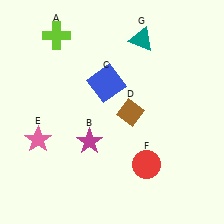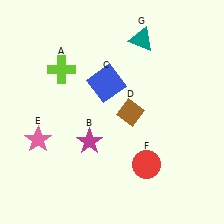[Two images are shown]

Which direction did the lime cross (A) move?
The lime cross (A) moved down.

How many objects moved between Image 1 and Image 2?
1 object moved between the two images.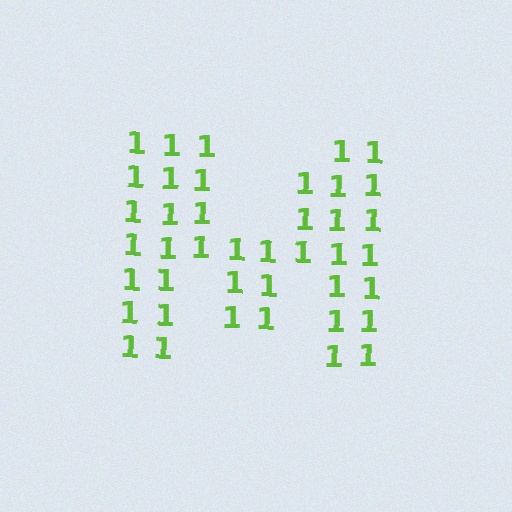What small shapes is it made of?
It is made of small digit 1's.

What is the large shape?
The large shape is the letter M.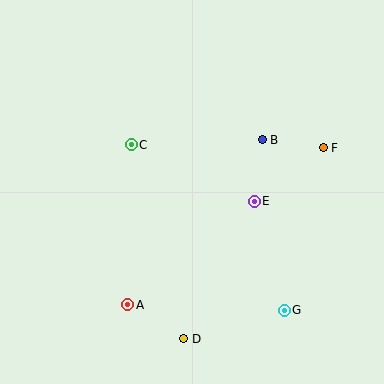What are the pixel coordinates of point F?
Point F is at (323, 148).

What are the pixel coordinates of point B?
Point B is at (262, 140).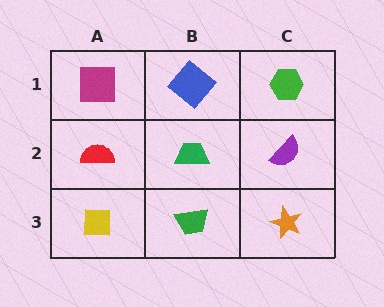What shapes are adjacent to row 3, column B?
A green trapezoid (row 2, column B), a yellow square (row 3, column A), an orange star (row 3, column C).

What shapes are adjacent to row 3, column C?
A purple semicircle (row 2, column C), a green trapezoid (row 3, column B).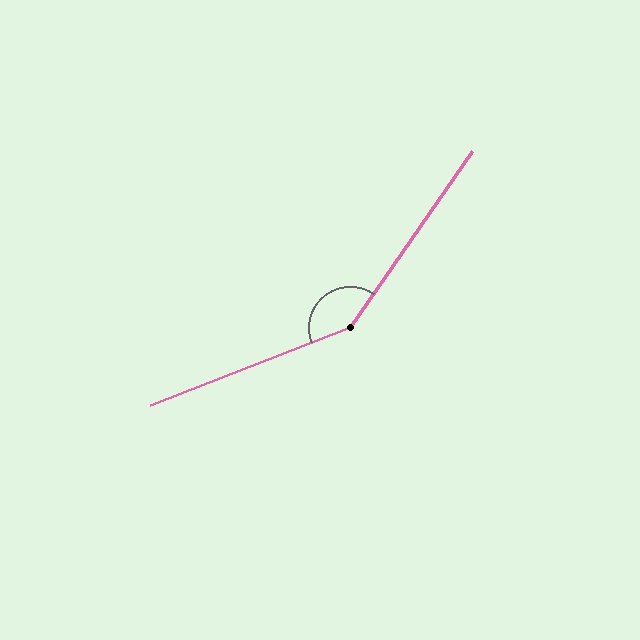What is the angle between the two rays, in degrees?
Approximately 146 degrees.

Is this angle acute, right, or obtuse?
It is obtuse.